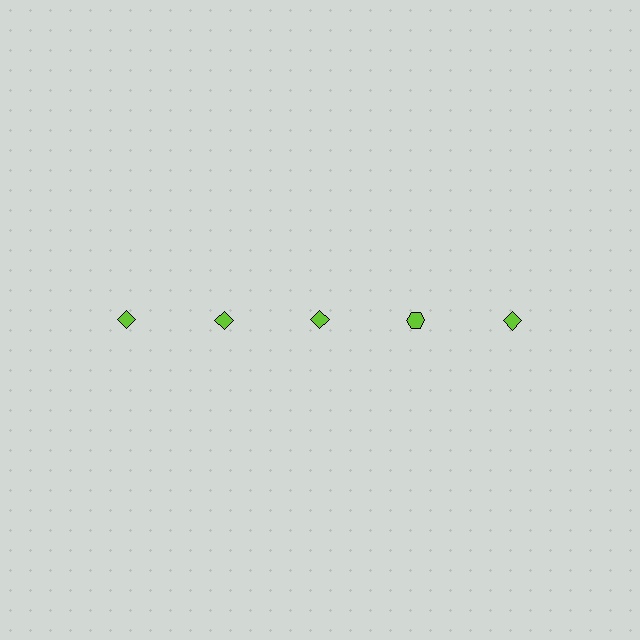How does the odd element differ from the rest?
It has a different shape: hexagon instead of diamond.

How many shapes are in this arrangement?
There are 5 shapes arranged in a grid pattern.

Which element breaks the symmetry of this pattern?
The lime hexagon in the top row, second from right column breaks the symmetry. All other shapes are lime diamonds.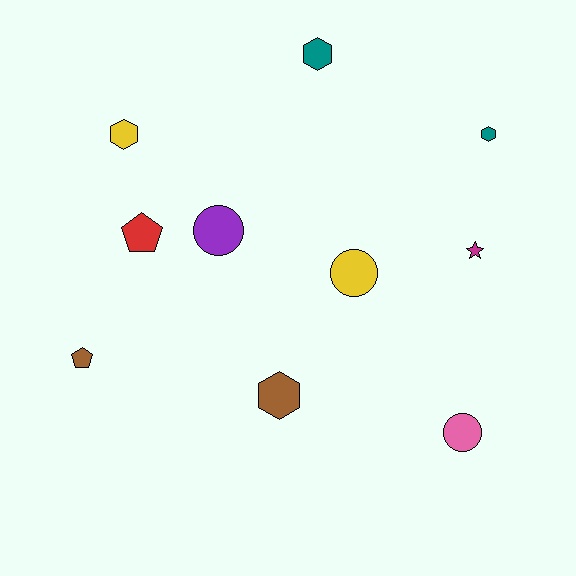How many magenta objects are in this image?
There is 1 magenta object.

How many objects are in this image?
There are 10 objects.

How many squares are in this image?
There are no squares.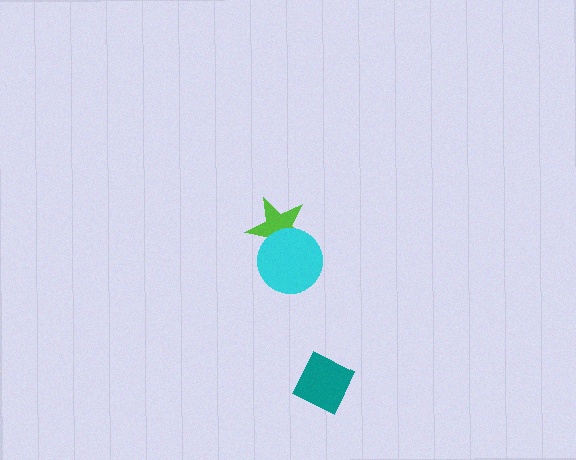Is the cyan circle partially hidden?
No, no other shape covers it.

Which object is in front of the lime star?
The cyan circle is in front of the lime star.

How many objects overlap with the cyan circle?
1 object overlaps with the cyan circle.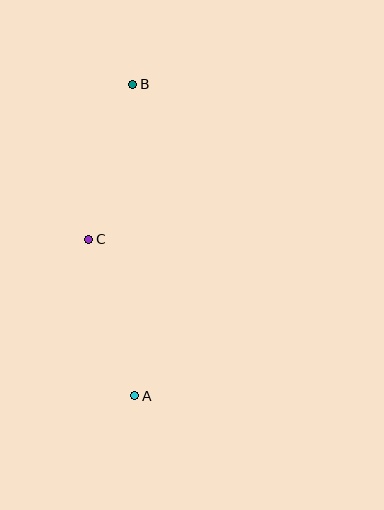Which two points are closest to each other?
Points B and C are closest to each other.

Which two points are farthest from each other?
Points A and B are farthest from each other.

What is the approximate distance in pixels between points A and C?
The distance between A and C is approximately 163 pixels.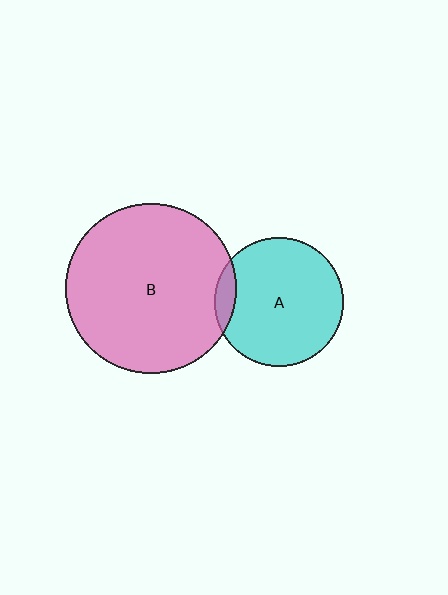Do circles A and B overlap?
Yes.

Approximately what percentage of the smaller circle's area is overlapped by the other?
Approximately 10%.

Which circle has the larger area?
Circle B (pink).